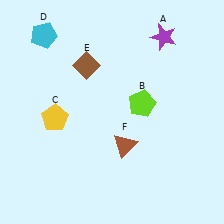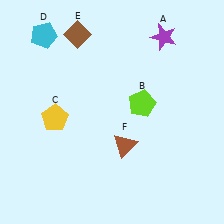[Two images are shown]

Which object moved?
The brown diamond (E) moved up.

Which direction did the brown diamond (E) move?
The brown diamond (E) moved up.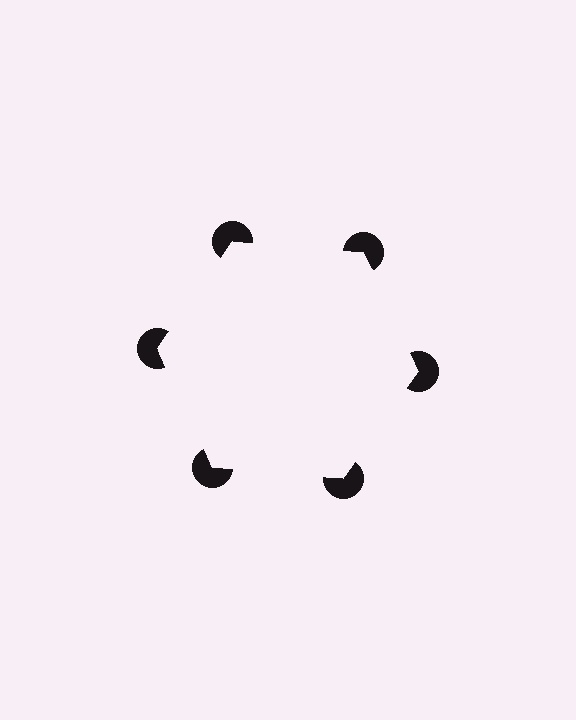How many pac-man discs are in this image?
There are 6 — one at each vertex of the illusory hexagon.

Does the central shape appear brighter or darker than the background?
It typically appears slightly brighter than the background, even though no actual brightness change is drawn.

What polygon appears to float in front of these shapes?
An illusory hexagon — its edges are inferred from the aligned wedge cuts in the pac-man discs, not physically drawn.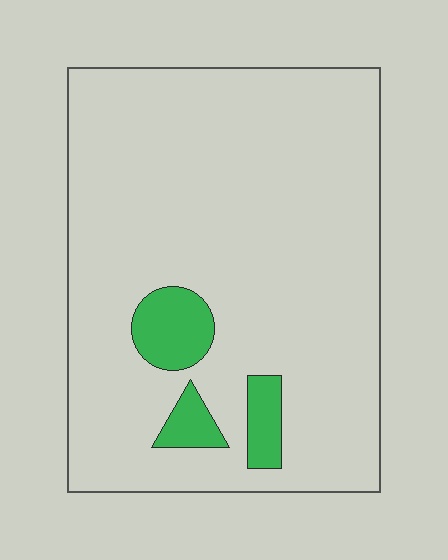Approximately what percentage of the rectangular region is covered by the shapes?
Approximately 10%.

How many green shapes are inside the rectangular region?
3.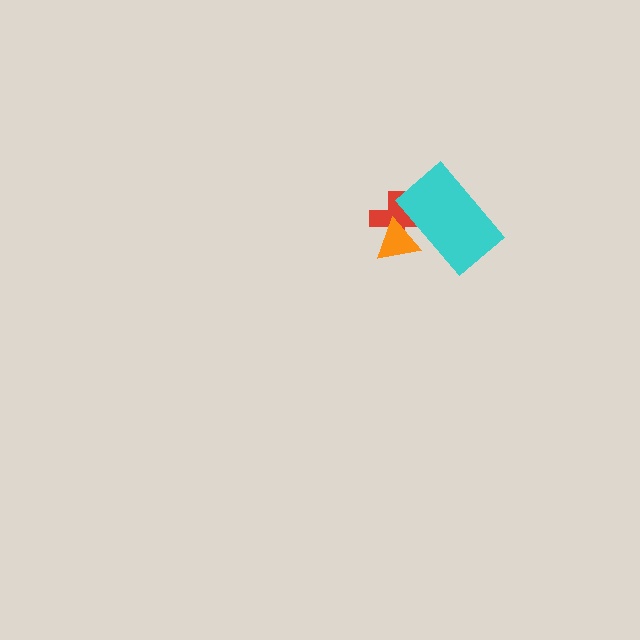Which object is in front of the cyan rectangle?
The orange triangle is in front of the cyan rectangle.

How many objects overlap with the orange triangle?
2 objects overlap with the orange triangle.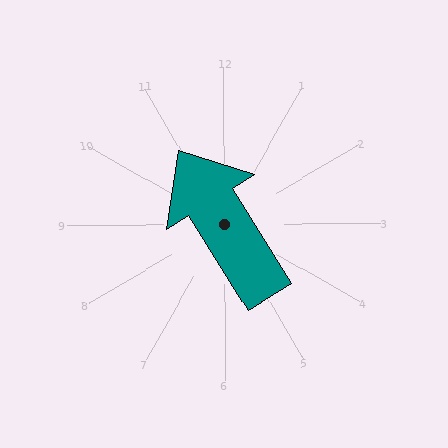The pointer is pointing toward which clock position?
Roughly 11 o'clock.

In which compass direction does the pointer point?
Northwest.